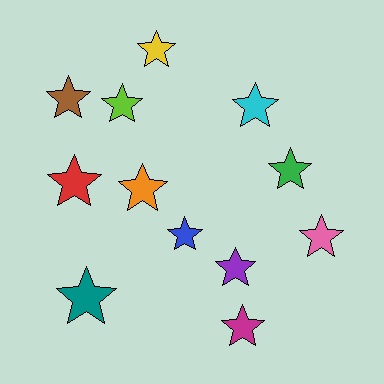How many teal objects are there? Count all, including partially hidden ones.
There is 1 teal object.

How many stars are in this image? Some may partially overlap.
There are 12 stars.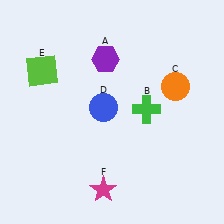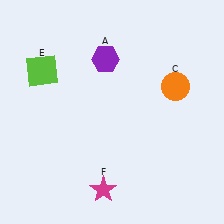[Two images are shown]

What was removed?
The blue circle (D), the green cross (B) were removed in Image 2.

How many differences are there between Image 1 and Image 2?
There are 2 differences between the two images.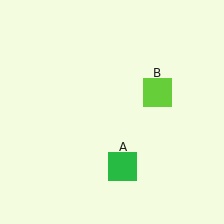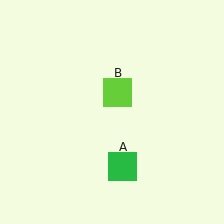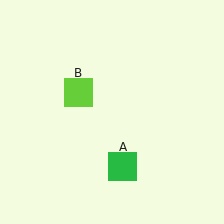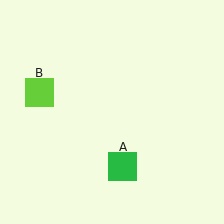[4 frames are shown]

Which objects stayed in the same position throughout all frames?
Green square (object A) remained stationary.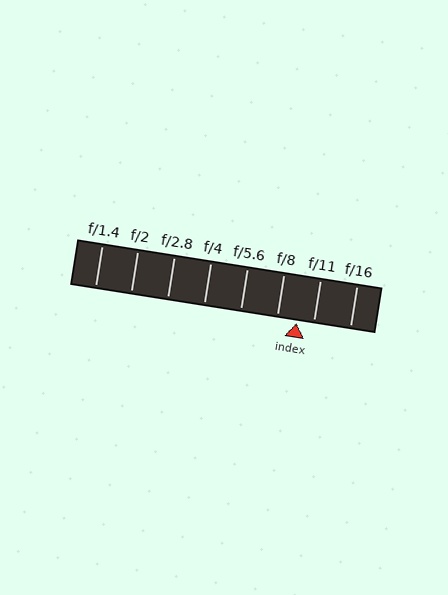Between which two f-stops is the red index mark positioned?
The index mark is between f/8 and f/11.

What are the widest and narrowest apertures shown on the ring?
The widest aperture shown is f/1.4 and the narrowest is f/16.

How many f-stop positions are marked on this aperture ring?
There are 8 f-stop positions marked.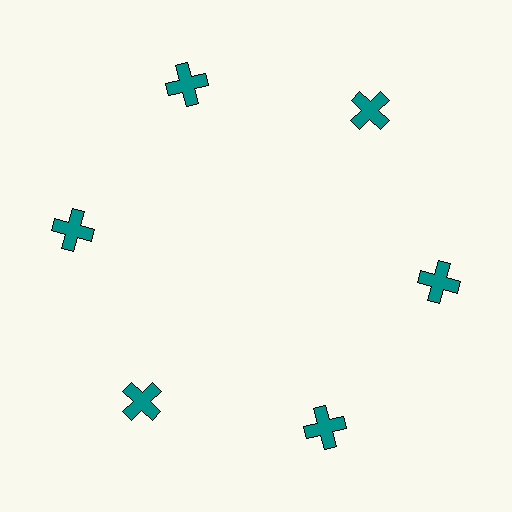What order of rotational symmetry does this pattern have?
This pattern has 6-fold rotational symmetry.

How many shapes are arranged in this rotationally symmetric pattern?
There are 6 shapes, arranged in 6 groups of 1.